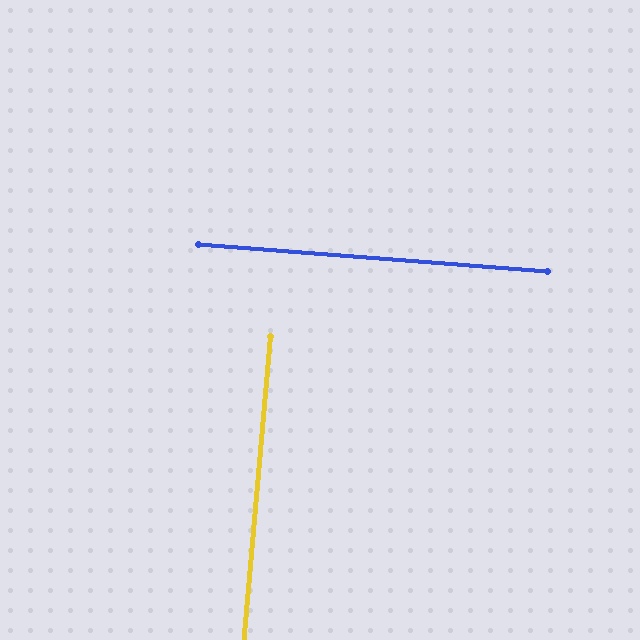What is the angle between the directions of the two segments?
Approximately 89 degrees.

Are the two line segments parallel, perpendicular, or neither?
Perpendicular — they meet at approximately 89°.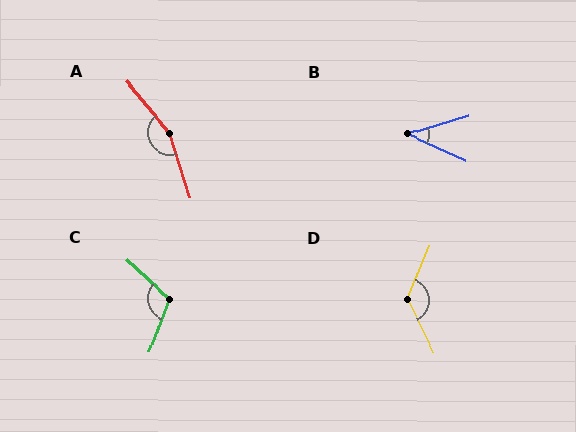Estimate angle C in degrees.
Approximately 112 degrees.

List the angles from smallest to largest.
B (41°), C (112°), D (131°), A (157°).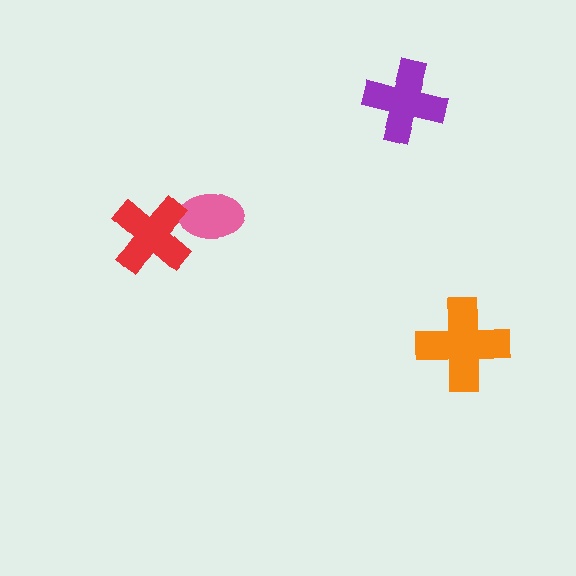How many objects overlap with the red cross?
1 object overlaps with the red cross.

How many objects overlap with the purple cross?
0 objects overlap with the purple cross.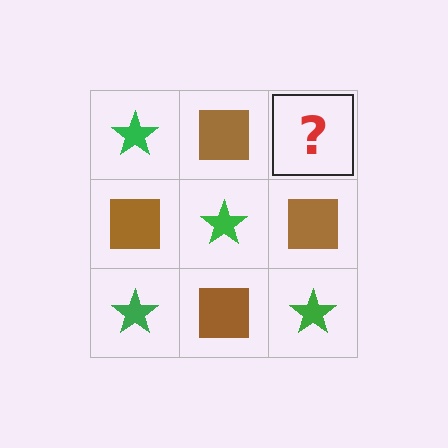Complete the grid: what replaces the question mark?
The question mark should be replaced with a green star.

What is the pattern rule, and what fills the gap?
The rule is that it alternates green star and brown square in a checkerboard pattern. The gap should be filled with a green star.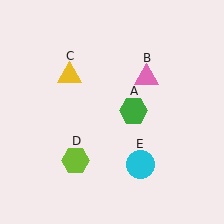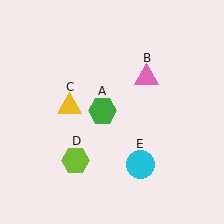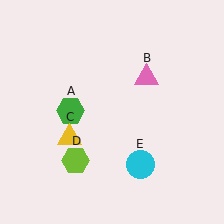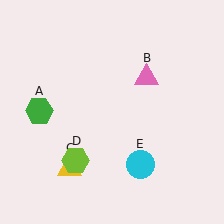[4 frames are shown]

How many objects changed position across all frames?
2 objects changed position: green hexagon (object A), yellow triangle (object C).